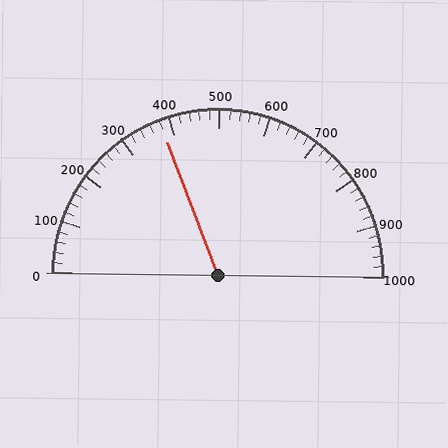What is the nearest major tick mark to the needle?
The nearest major tick mark is 400.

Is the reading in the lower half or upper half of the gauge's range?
The reading is in the lower half of the range (0 to 1000).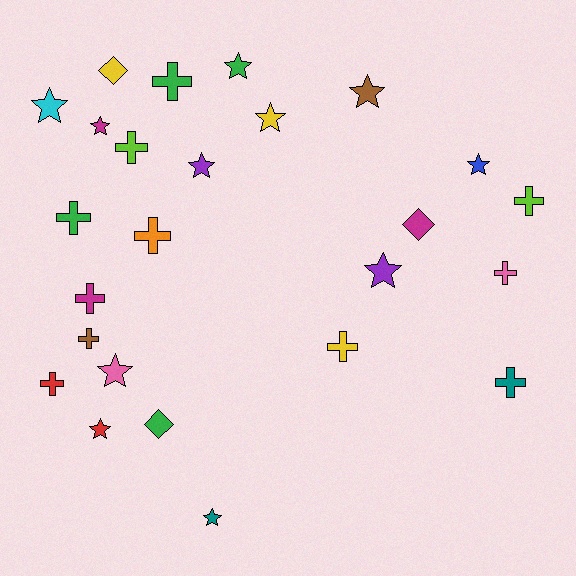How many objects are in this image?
There are 25 objects.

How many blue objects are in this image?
There is 1 blue object.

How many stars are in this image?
There are 11 stars.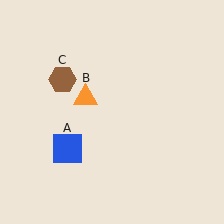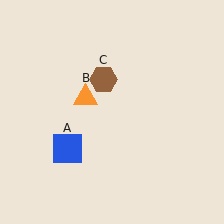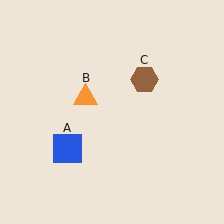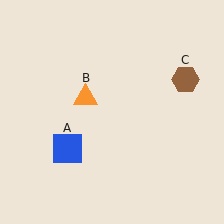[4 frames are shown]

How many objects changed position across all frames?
1 object changed position: brown hexagon (object C).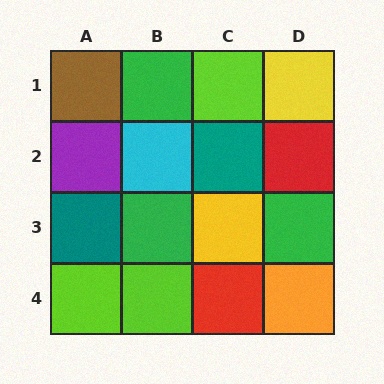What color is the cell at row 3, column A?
Teal.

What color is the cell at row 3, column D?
Green.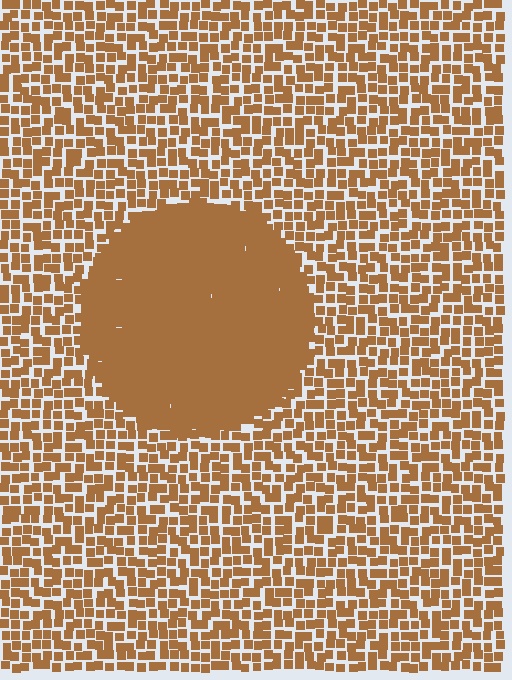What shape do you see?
I see a circle.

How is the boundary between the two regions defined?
The boundary is defined by a change in element density (approximately 2.4x ratio). All elements are the same color, size, and shape.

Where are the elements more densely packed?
The elements are more densely packed inside the circle boundary.